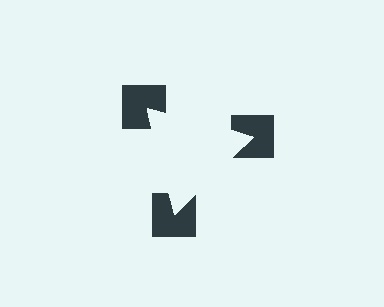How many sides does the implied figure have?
3 sides.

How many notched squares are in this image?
There are 3 — one at each vertex of the illusory triangle.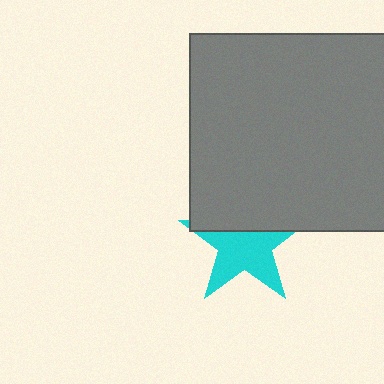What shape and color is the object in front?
The object in front is a gray square.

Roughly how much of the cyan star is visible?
About half of it is visible (roughly 63%).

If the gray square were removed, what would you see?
You would see the complete cyan star.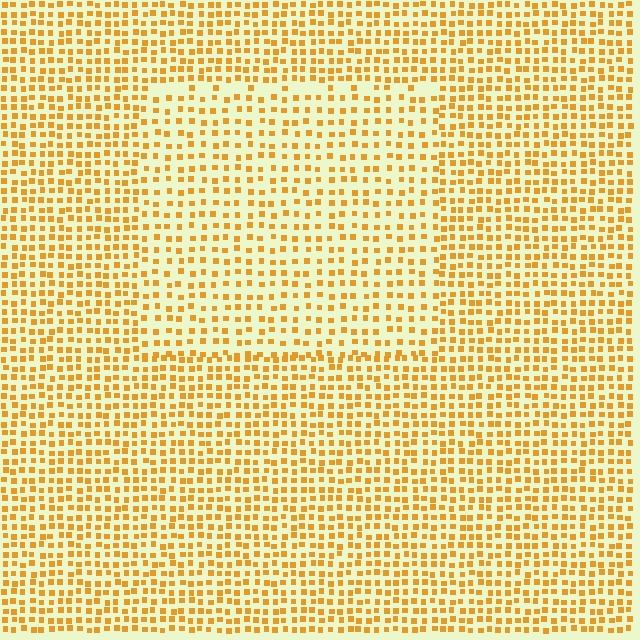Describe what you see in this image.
The image contains small orange elements arranged at two different densities. A rectangle-shaped region is visible where the elements are less densely packed than the surrounding area.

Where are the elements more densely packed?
The elements are more densely packed outside the rectangle boundary.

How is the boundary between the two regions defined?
The boundary is defined by a change in element density (approximately 1.5x ratio). All elements are the same color, size, and shape.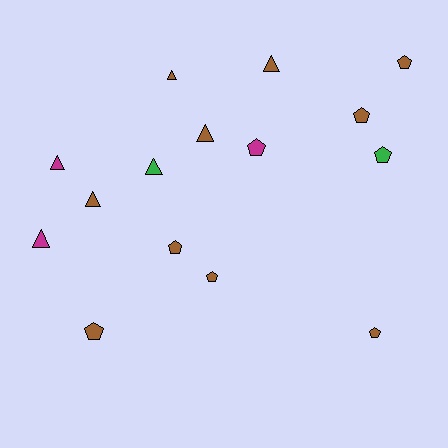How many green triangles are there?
There is 1 green triangle.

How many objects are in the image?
There are 15 objects.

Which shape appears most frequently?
Pentagon, with 8 objects.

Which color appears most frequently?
Brown, with 10 objects.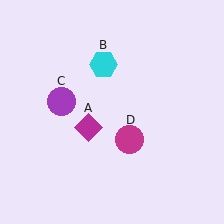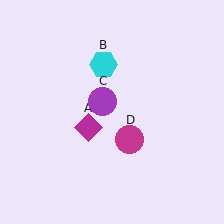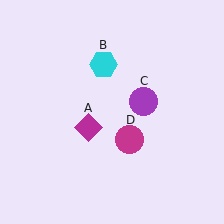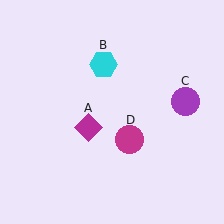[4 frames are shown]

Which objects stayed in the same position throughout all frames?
Magenta diamond (object A) and cyan hexagon (object B) and magenta circle (object D) remained stationary.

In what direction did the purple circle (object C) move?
The purple circle (object C) moved right.